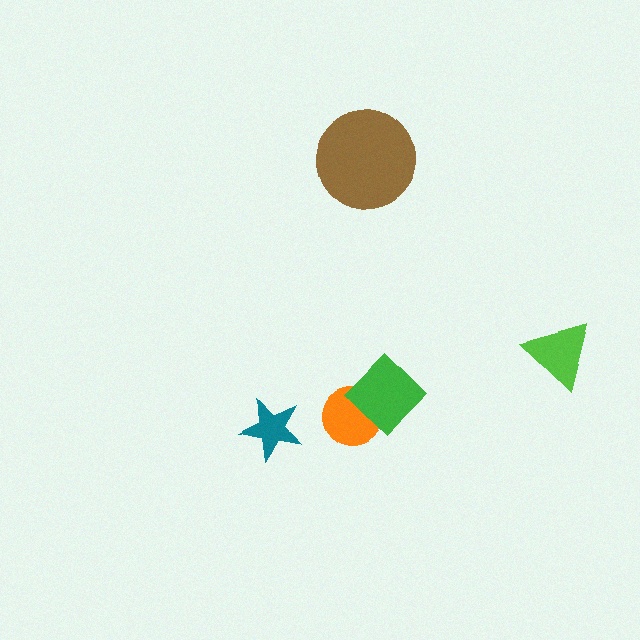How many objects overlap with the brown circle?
0 objects overlap with the brown circle.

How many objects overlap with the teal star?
0 objects overlap with the teal star.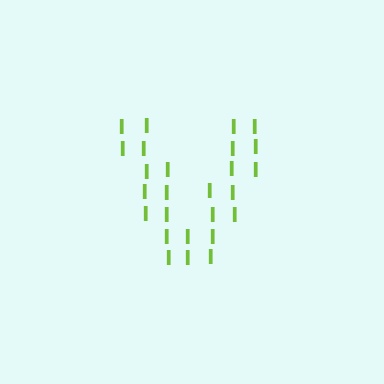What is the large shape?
The large shape is the letter V.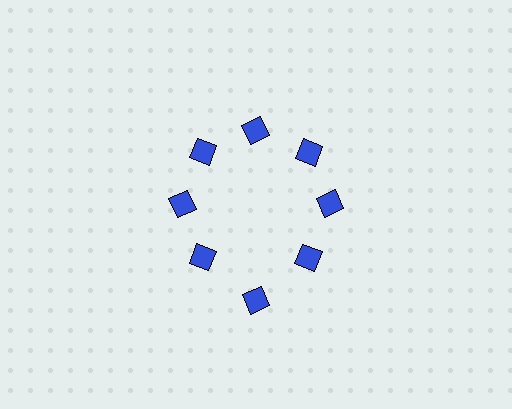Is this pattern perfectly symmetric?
No. The 8 blue diamonds are arranged in a ring, but one element near the 6 o'clock position is pushed outward from the center, breaking the 8-fold rotational symmetry.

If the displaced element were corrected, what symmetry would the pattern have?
It would have 8-fold rotational symmetry — the pattern would map onto itself every 45 degrees.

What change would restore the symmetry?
The symmetry would be restored by moving it inward, back onto the ring so that all 8 diamonds sit at equal angles and equal distance from the center.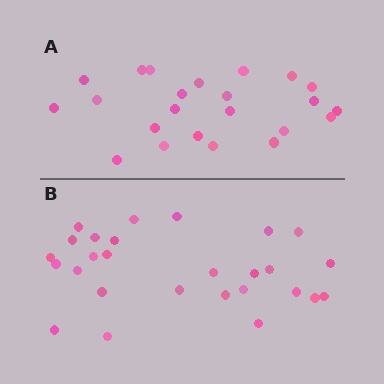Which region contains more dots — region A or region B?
Region B (the bottom region) has more dots.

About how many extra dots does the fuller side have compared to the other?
Region B has about 4 more dots than region A.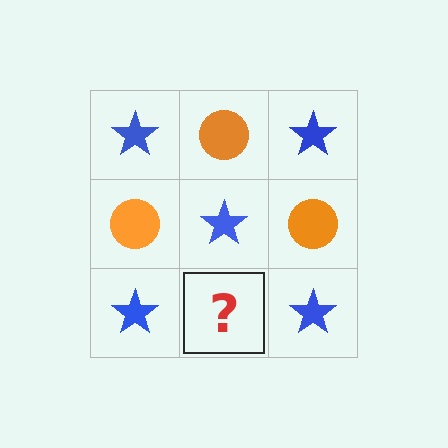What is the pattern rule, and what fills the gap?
The rule is that it alternates blue star and orange circle in a checkerboard pattern. The gap should be filled with an orange circle.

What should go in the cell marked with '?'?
The missing cell should contain an orange circle.